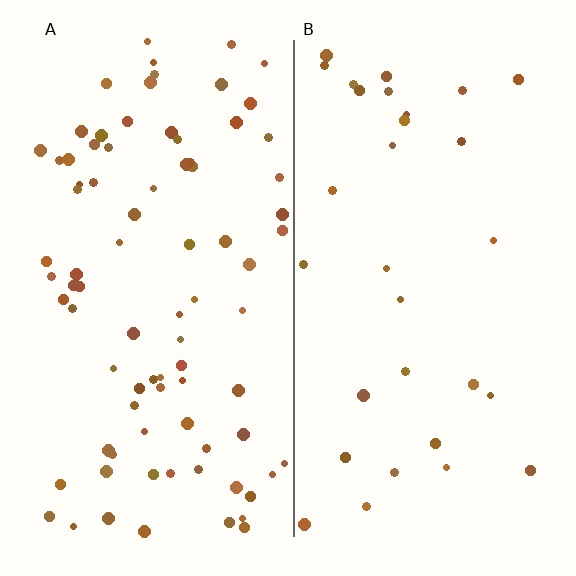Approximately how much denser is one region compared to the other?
Approximately 2.7× — region A over region B.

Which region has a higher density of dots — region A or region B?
A (the left).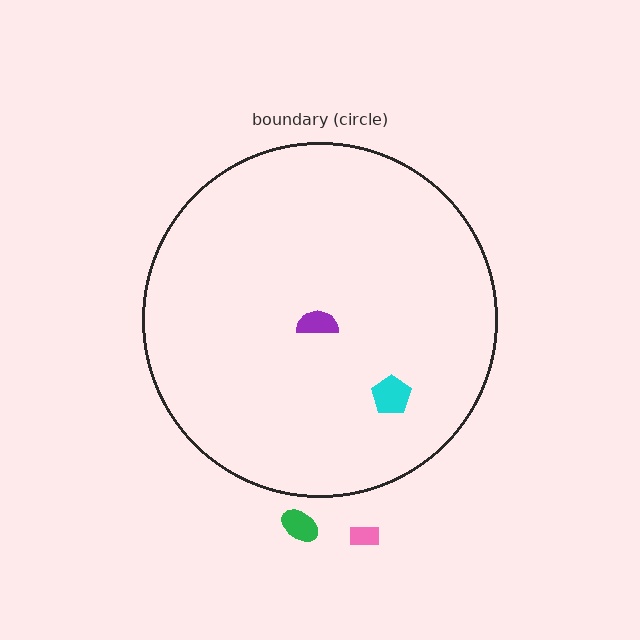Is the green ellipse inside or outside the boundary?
Outside.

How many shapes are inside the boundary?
2 inside, 2 outside.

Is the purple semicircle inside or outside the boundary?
Inside.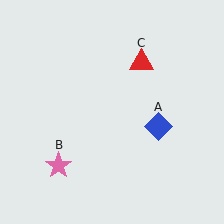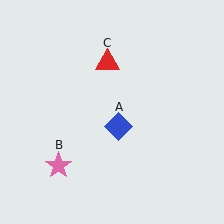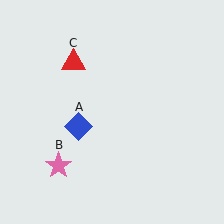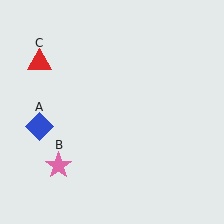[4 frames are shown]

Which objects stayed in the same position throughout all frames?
Pink star (object B) remained stationary.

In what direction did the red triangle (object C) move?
The red triangle (object C) moved left.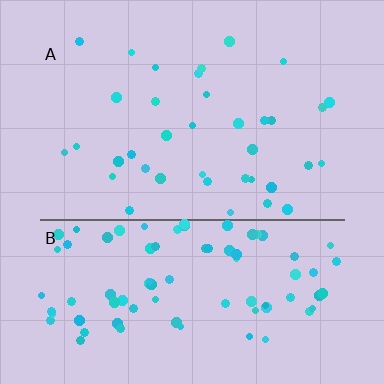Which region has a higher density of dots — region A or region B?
B (the bottom).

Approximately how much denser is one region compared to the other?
Approximately 2.4× — region B over region A.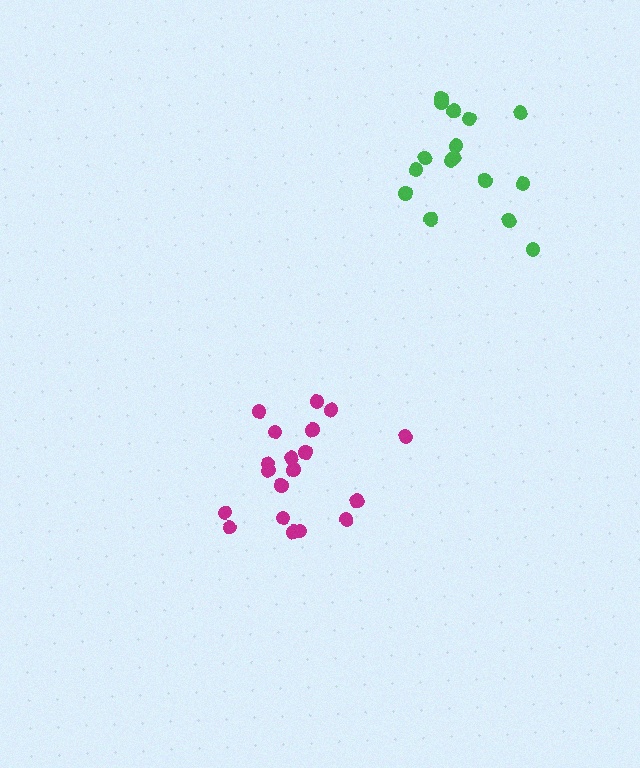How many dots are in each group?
Group 1: 19 dots, Group 2: 16 dots (35 total).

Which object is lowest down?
The magenta cluster is bottommost.